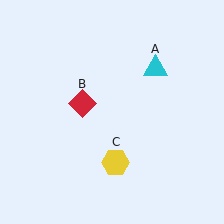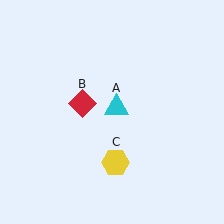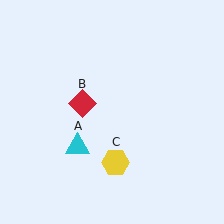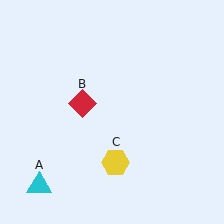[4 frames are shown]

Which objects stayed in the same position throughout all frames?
Red diamond (object B) and yellow hexagon (object C) remained stationary.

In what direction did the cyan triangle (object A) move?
The cyan triangle (object A) moved down and to the left.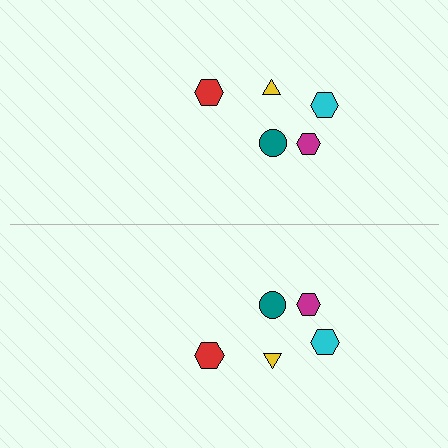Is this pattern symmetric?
Yes, this pattern has bilateral (reflection) symmetry.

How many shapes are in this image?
There are 10 shapes in this image.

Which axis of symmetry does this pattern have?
The pattern has a horizontal axis of symmetry running through the center of the image.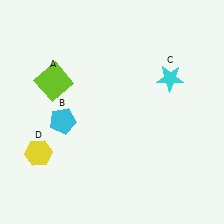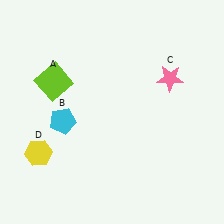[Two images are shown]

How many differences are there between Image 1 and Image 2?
There is 1 difference between the two images.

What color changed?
The star (C) changed from cyan in Image 1 to pink in Image 2.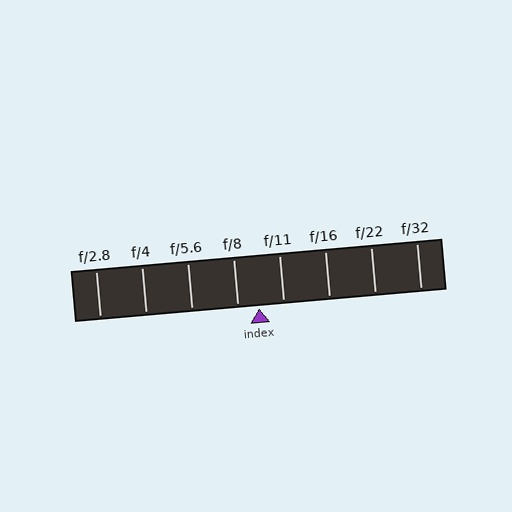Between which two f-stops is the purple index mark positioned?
The index mark is between f/8 and f/11.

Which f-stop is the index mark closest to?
The index mark is closest to f/8.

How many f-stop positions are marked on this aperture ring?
There are 8 f-stop positions marked.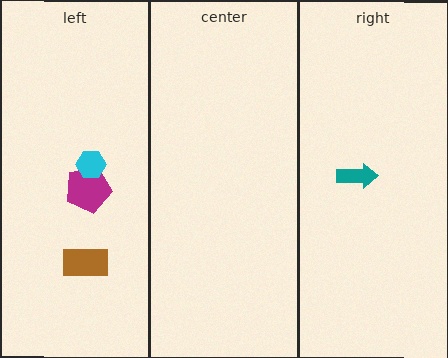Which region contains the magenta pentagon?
The left region.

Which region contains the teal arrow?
The right region.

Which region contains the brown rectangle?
The left region.